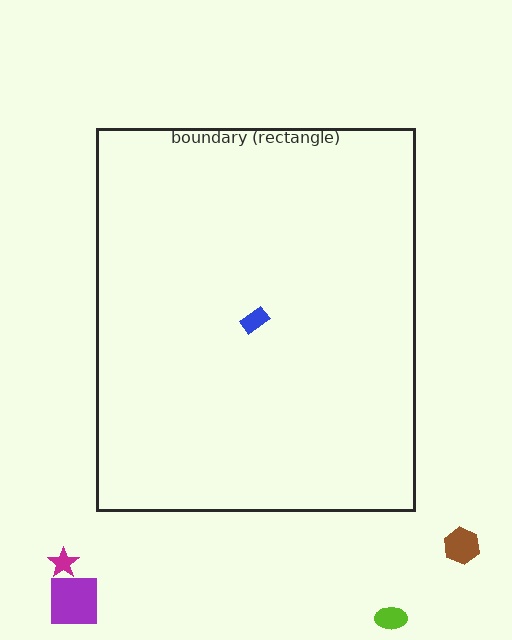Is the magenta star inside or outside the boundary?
Outside.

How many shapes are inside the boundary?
1 inside, 4 outside.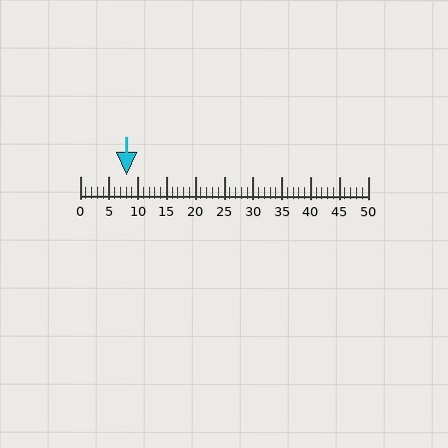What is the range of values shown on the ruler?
The ruler shows values from 0 to 50.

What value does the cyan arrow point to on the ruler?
The cyan arrow points to approximately 8.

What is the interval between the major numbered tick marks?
The major tick marks are spaced 5 units apart.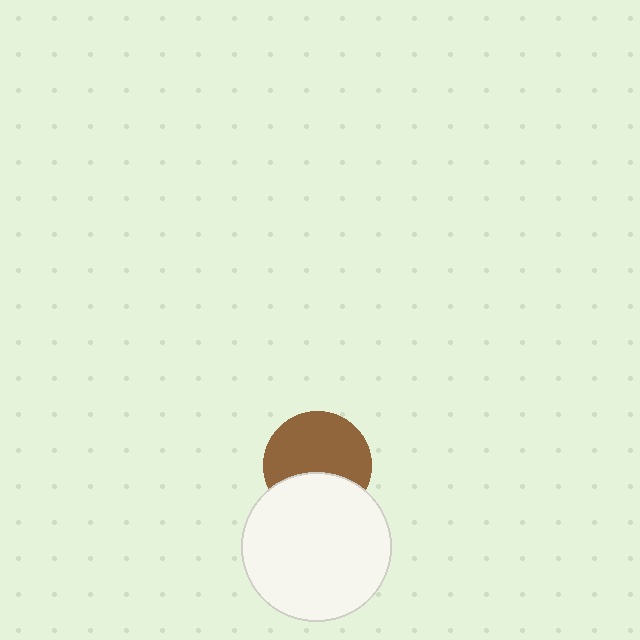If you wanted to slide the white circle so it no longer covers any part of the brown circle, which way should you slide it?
Slide it down — that is the most direct way to separate the two shapes.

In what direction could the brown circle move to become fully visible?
The brown circle could move up. That would shift it out from behind the white circle entirely.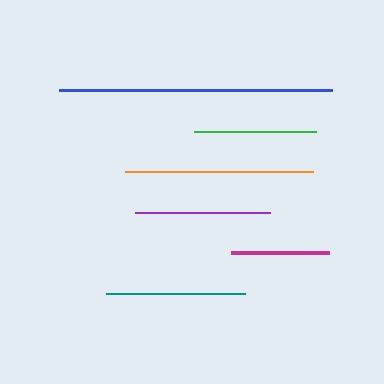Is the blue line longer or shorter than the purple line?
The blue line is longer than the purple line.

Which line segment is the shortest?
The magenta line is the shortest at approximately 97 pixels.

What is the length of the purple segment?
The purple segment is approximately 135 pixels long.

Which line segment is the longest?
The blue line is the longest at approximately 274 pixels.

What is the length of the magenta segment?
The magenta segment is approximately 97 pixels long.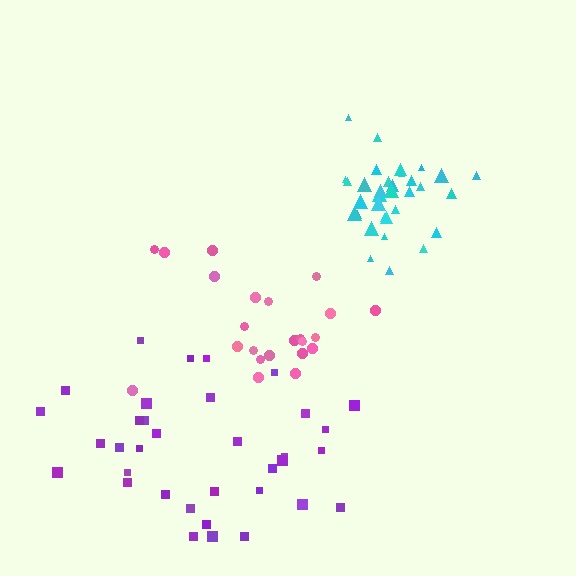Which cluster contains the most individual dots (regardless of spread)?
Purple (35).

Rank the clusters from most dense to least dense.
cyan, pink, purple.